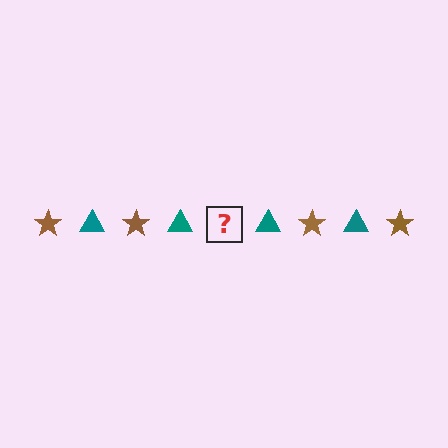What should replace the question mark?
The question mark should be replaced with a brown star.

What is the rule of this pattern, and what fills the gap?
The rule is that the pattern alternates between brown star and teal triangle. The gap should be filled with a brown star.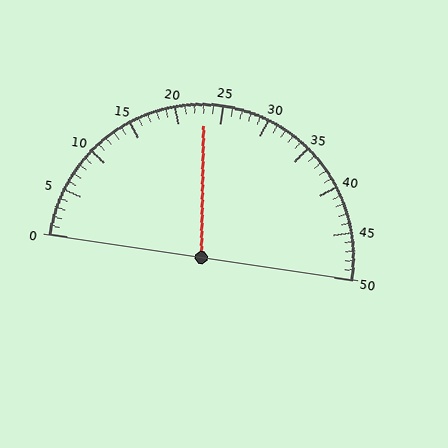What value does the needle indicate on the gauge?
The needle indicates approximately 23.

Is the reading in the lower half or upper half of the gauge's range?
The reading is in the lower half of the range (0 to 50).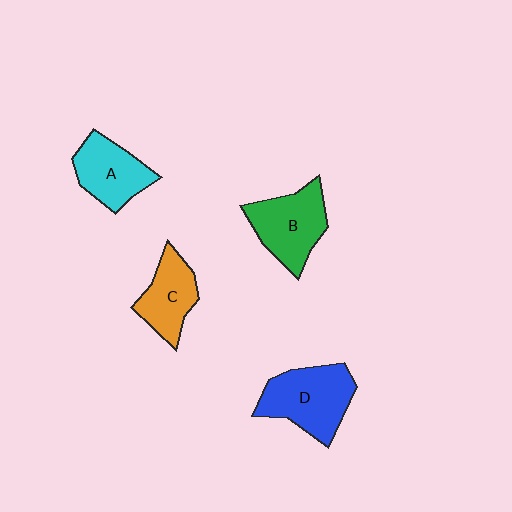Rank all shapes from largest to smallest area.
From largest to smallest: D (blue), B (green), A (cyan), C (orange).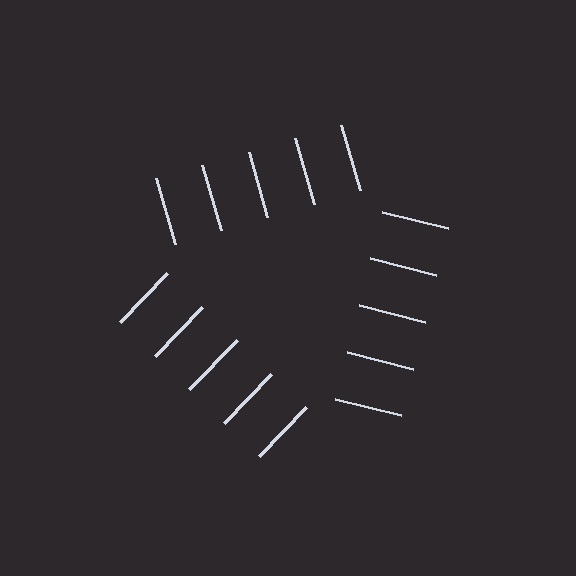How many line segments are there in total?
15 — 5 along each of the 3 edges.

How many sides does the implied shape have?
3 sides — the line-ends trace a triangle.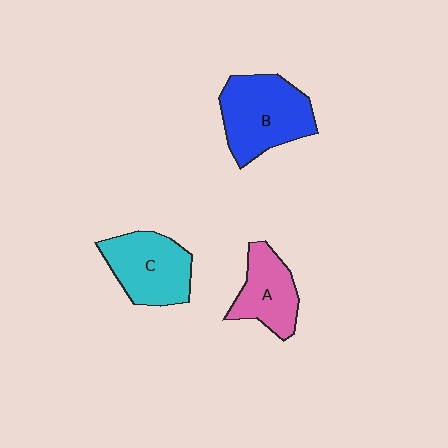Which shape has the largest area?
Shape B (blue).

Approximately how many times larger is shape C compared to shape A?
Approximately 1.2 times.